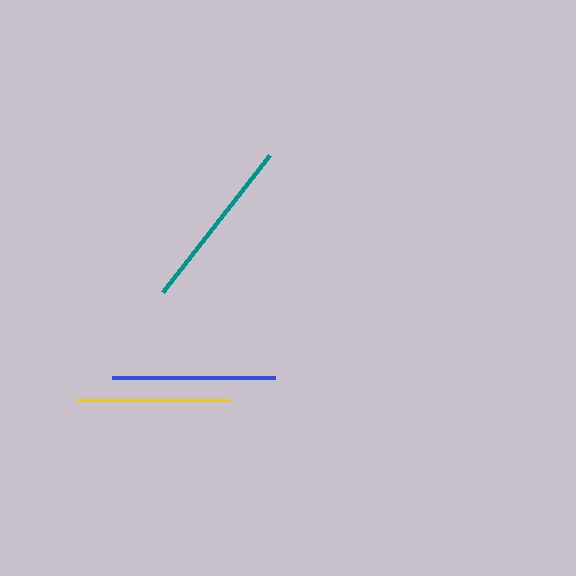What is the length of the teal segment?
The teal segment is approximately 174 pixels long.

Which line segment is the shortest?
The yellow line is the shortest at approximately 154 pixels.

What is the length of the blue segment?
The blue segment is approximately 163 pixels long.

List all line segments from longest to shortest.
From longest to shortest: teal, blue, yellow.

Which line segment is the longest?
The teal line is the longest at approximately 174 pixels.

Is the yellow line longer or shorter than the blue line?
The blue line is longer than the yellow line.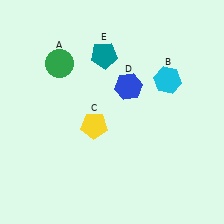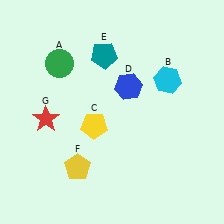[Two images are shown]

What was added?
A yellow pentagon (F), a red star (G) were added in Image 2.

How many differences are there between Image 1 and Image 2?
There are 2 differences between the two images.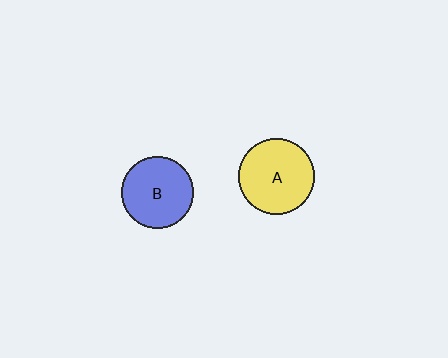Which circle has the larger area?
Circle A (yellow).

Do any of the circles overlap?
No, none of the circles overlap.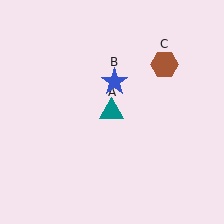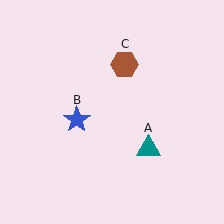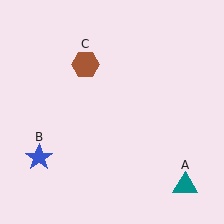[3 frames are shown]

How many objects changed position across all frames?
3 objects changed position: teal triangle (object A), blue star (object B), brown hexagon (object C).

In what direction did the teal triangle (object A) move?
The teal triangle (object A) moved down and to the right.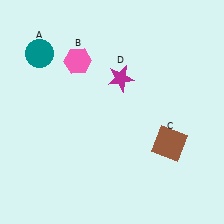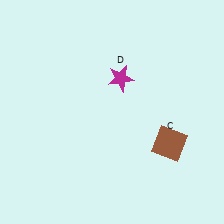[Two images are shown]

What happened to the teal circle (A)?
The teal circle (A) was removed in Image 2. It was in the top-left area of Image 1.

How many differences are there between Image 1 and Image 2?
There are 2 differences between the two images.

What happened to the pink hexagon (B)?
The pink hexagon (B) was removed in Image 2. It was in the top-left area of Image 1.